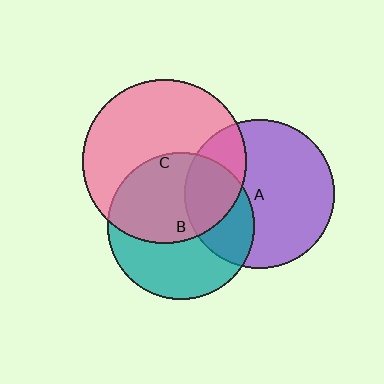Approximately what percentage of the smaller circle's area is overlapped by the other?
Approximately 30%.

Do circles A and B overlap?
Yes.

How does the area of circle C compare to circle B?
Approximately 1.3 times.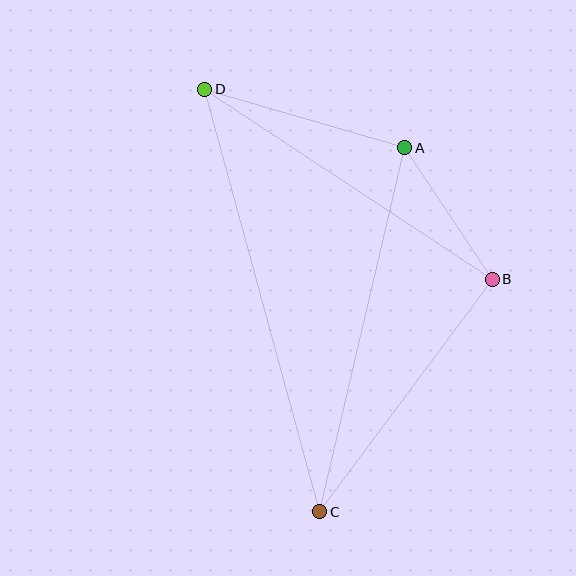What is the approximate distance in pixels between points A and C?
The distance between A and C is approximately 374 pixels.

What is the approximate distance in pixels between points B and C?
The distance between B and C is approximately 290 pixels.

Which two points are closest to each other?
Points A and B are closest to each other.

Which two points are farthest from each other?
Points C and D are farthest from each other.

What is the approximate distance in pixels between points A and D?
The distance between A and D is approximately 208 pixels.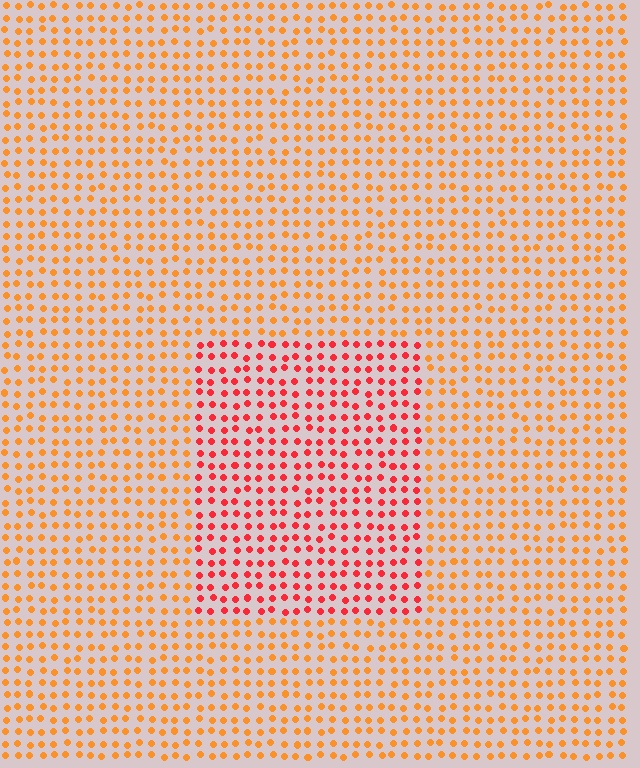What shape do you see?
I see a rectangle.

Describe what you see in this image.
The image is filled with small orange elements in a uniform arrangement. A rectangle-shaped region is visible where the elements are tinted to a slightly different hue, forming a subtle color boundary.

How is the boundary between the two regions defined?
The boundary is defined purely by a slight shift in hue (about 35 degrees). Spacing, size, and orientation are identical on both sides.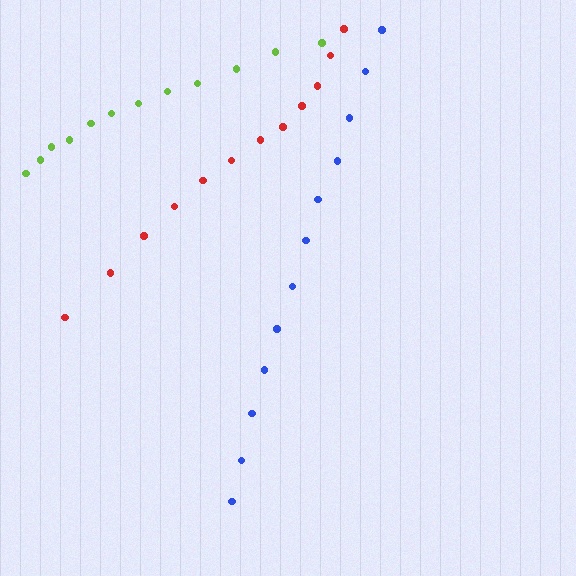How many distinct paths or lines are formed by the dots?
There are 3 distinct paths.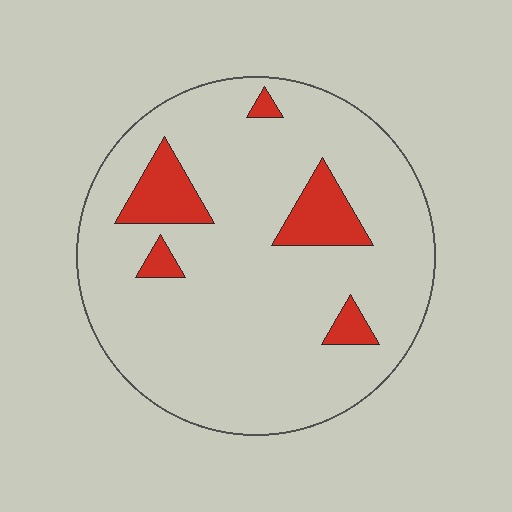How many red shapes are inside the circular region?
5.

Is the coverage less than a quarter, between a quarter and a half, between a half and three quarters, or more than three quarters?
Less than a quarter.